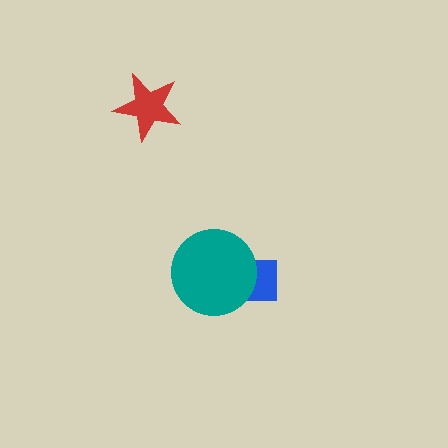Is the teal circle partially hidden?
No, no other shape covers it.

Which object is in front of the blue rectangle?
The teal circle is in front of the blue rectangle.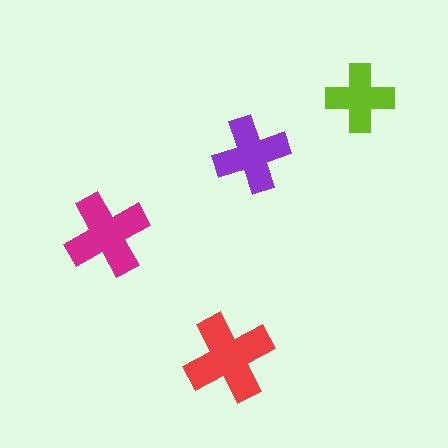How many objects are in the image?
There are 4 objects in the image.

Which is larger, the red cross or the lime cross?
The red one.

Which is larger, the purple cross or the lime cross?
The purple one.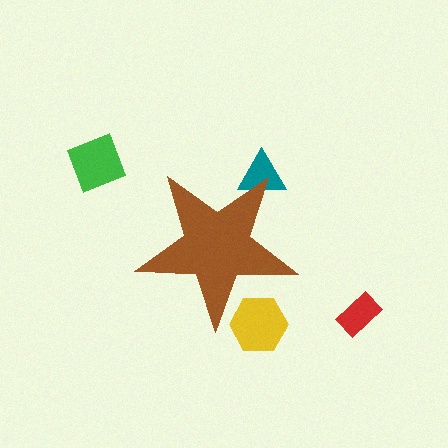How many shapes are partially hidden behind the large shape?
2 shapes are partially hidden.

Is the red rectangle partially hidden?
No, the red rectangle is fully visible.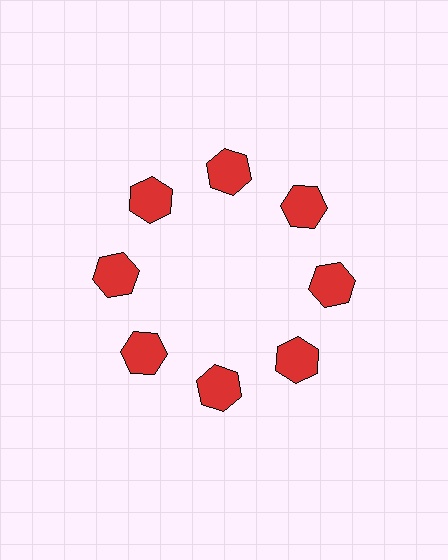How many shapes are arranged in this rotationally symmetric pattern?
There are 8 shapes, arranged in 8 groups of 1.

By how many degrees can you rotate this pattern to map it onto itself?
The pattern maps onto itself every 45 degrees of rotation.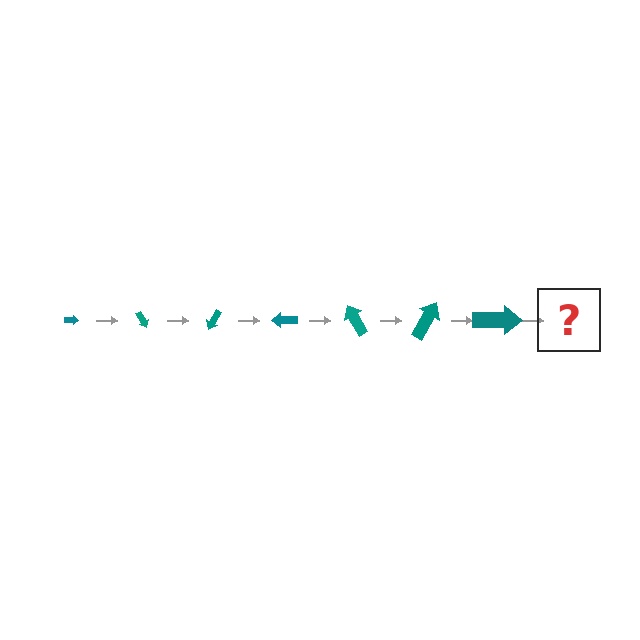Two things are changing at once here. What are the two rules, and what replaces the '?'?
The two rules are that the arrow grows larger each step and it rotates 60 degrees each step. The '?' should be an arrow, larger than the previous one and rotated 420 degrees from the start.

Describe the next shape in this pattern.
It should be an arrow, larger than the previous one and rotated 420 degrees from the start.